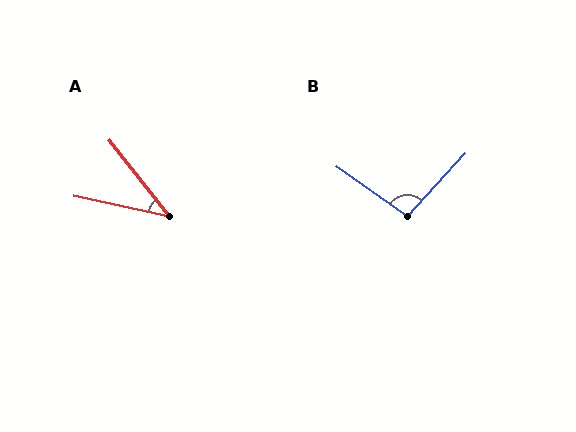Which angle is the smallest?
A, at approximately 40 degrees.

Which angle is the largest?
B, at approximately 97 degrees.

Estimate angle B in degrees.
Approximately 97 degrees.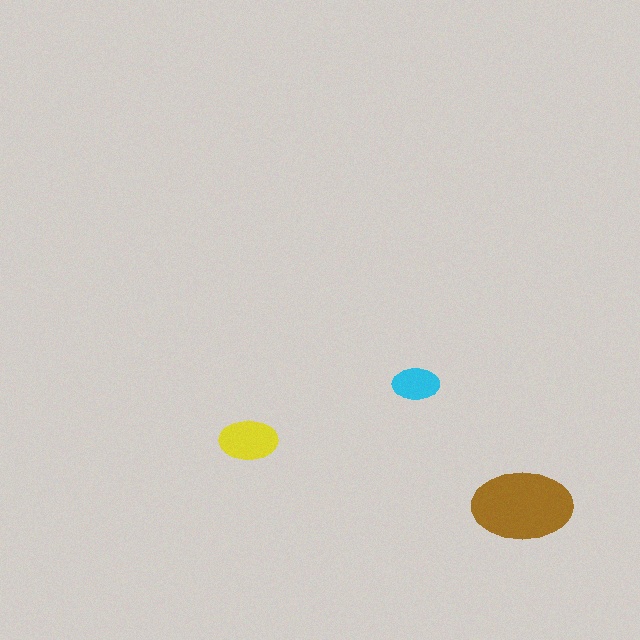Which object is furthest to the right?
The brown ellipse is rightmost.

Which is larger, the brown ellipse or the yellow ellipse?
The brown one.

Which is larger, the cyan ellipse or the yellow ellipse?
The yellow one.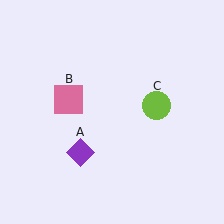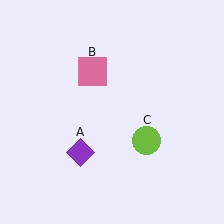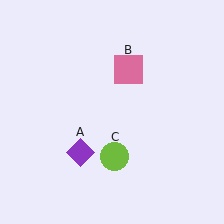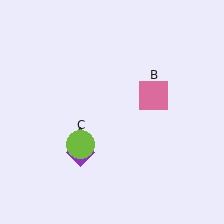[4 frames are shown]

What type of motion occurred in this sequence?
The pink square (object B), lime circle (object C) rotated clockwise around the center of the scene.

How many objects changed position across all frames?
2 objects changed position: pink square (object B), lime circle (object C).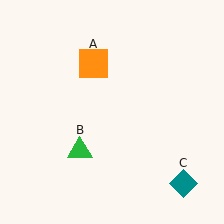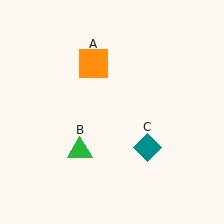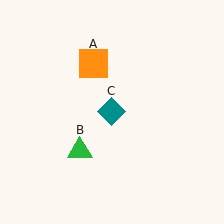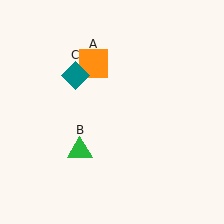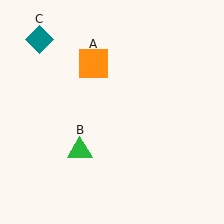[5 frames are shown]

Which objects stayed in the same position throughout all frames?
Orange square (object A) and green triangle (object B) remained stationary.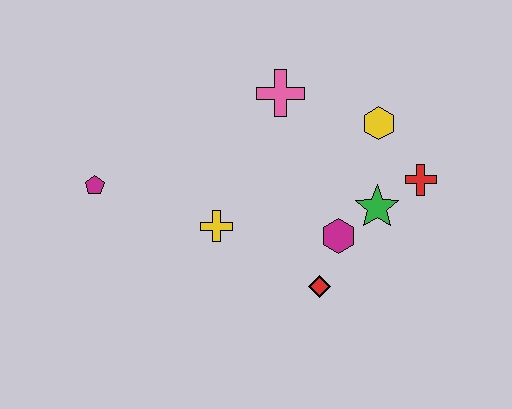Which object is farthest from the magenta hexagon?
The magenta pentagon is farthest from the magenta hexagon.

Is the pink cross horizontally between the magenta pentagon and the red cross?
Yes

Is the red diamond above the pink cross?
No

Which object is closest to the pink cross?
The yellow hexagon is closest to the pink cross.